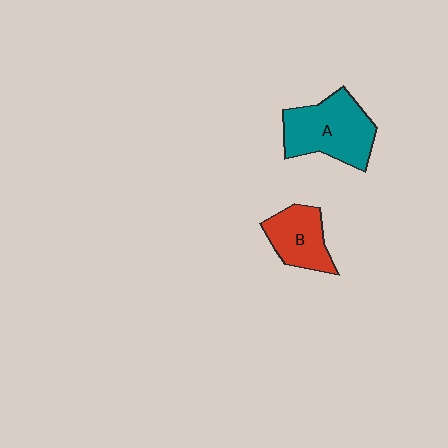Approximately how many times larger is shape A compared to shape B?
Approximately 1.5 times.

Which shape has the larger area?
Shape A (teal).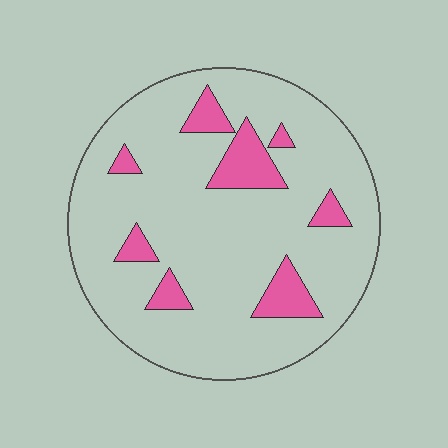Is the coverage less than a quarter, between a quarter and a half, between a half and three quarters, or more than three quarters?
Less than a quarter.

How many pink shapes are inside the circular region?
8.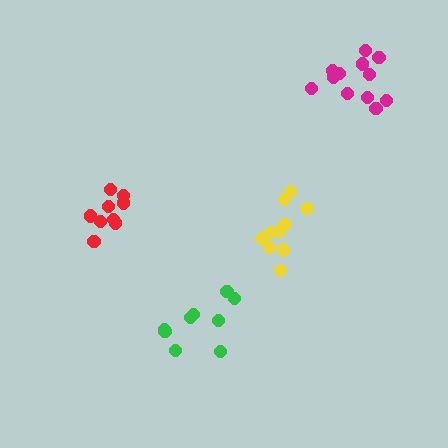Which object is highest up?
The magenta cluster is topmost.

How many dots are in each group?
Group 1: 11 dots, Group 2: 9 dots, Group 3: 9 dots, Group 4: 13 dots (42 total).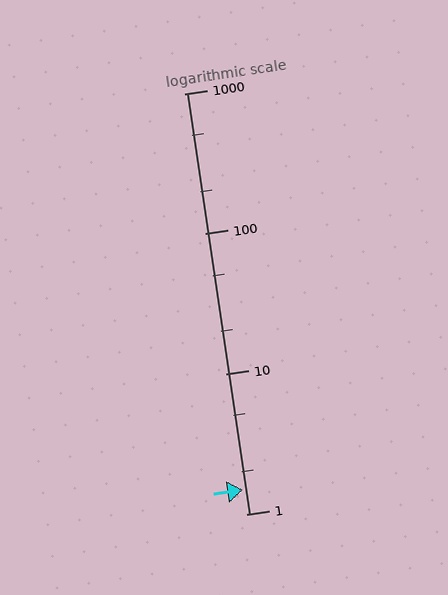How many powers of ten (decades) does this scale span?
The scale spans 3 decades, from 1 to 1000.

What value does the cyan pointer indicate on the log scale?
The pointer indicates approximately 1.5.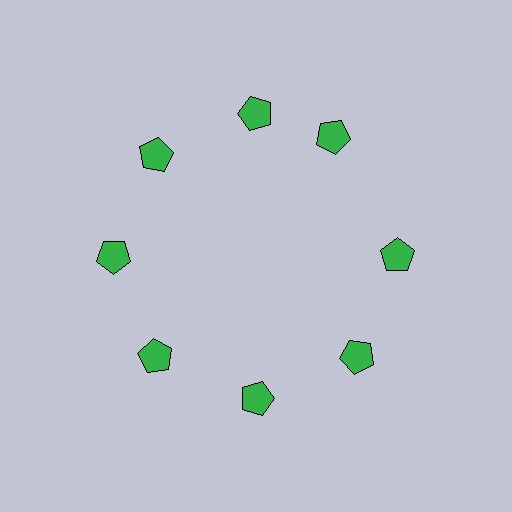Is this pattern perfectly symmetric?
No. The 8 green pentagons are arranged in a ring, but one element near the 2 o'clock position is rotated out of alignment along the ring, breaking the 8-fold rotational symmetry.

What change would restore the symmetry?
The symmetry would be restored by rotating it back into even spacing with its neighbors so that all 8 pentagons sit at equal angles and equal distance from the center.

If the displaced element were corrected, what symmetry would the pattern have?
It would have 8-fold rotational symmetry — the pattern would map onto itself every 45 degrees.